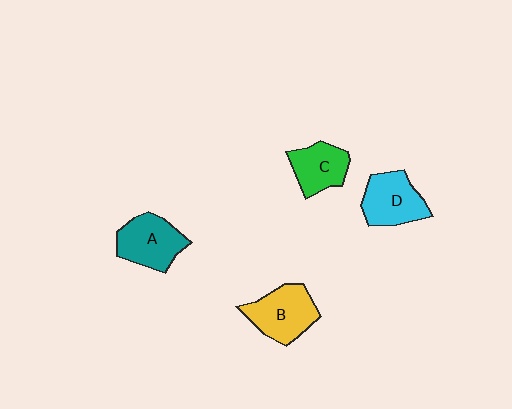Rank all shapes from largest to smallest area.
From largest to smallest: B (yellow), A (teal), D (cyan), C (green).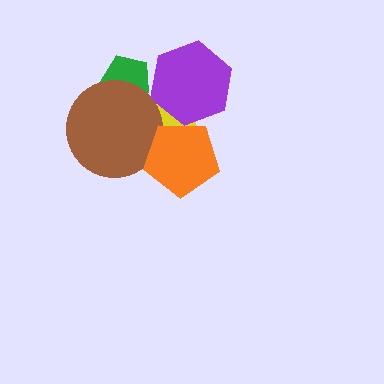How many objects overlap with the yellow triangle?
3 objects overlap with the yellow triangle.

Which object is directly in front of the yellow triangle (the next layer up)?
The purple hexagon is directly in front of the yellow triangle.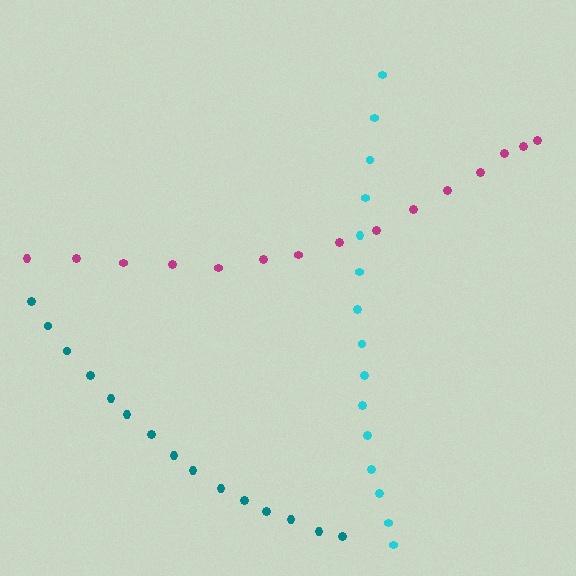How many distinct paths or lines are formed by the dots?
There are 3 distinct paths.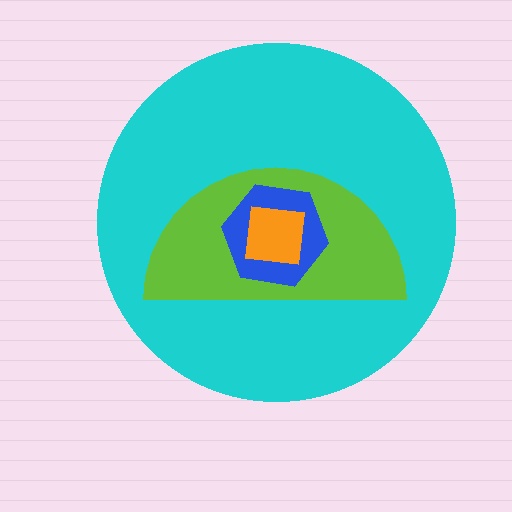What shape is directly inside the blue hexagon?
The orange square.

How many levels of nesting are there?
4.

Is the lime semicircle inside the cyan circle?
Yes.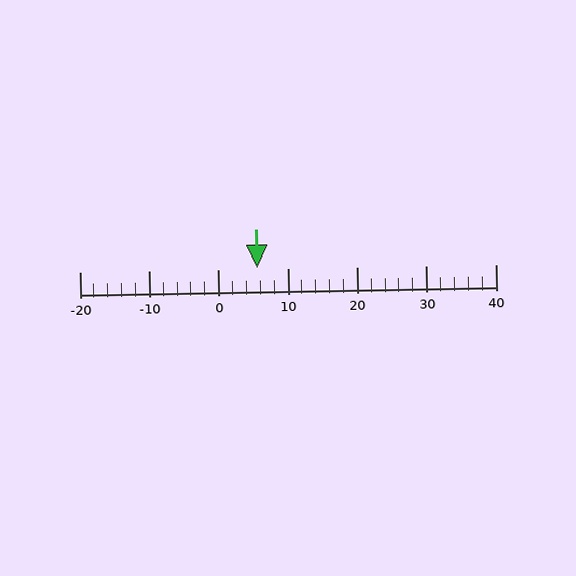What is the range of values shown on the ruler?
The ruler shows values from -20 to 40.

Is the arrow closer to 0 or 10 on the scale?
The arrow is closer to 10.